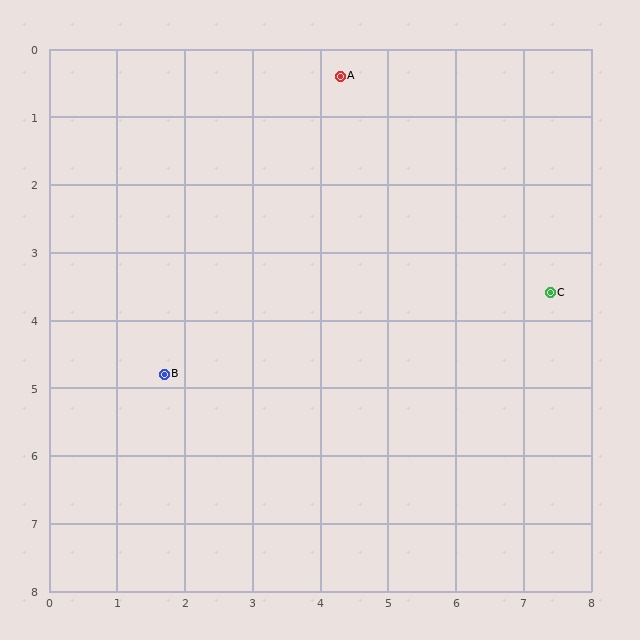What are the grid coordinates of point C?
Point C is at approximately (7.4, 3.6).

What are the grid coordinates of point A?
Point A is at approximately (4.3, 0.4).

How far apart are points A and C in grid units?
Points A and C are about 4.5 grid units apart.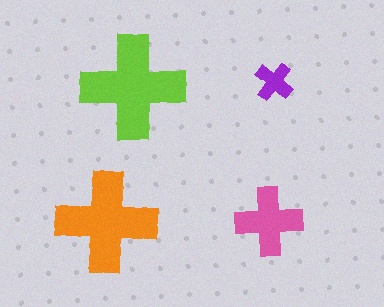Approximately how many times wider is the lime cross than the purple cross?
About 2.5 times wider.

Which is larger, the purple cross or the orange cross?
The orange one.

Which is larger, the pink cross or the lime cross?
The lime one.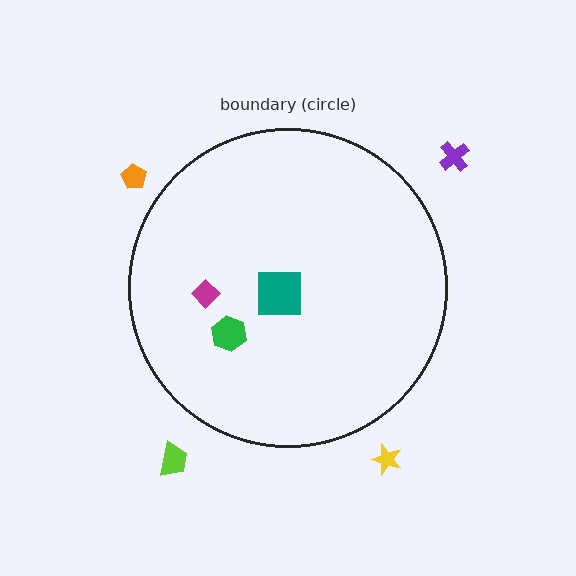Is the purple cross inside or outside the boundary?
Outside.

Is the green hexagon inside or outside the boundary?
Inside.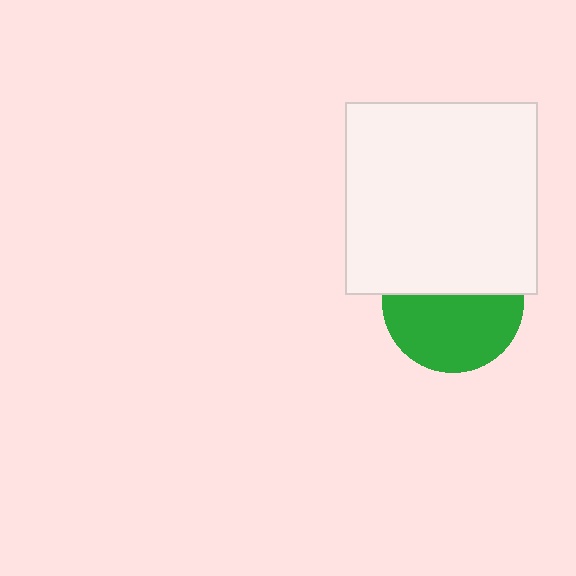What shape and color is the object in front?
The object in front is a white square.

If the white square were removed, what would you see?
You would see the complete green circle.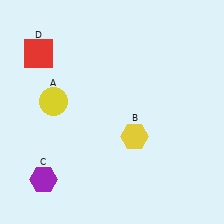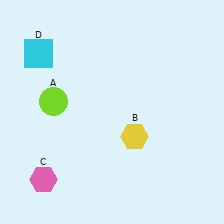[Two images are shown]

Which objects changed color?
A changed from yellow to lime. C changed from purple to pink. D changed from red to cyan.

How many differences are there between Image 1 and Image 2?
There are 3 differences between the two images.